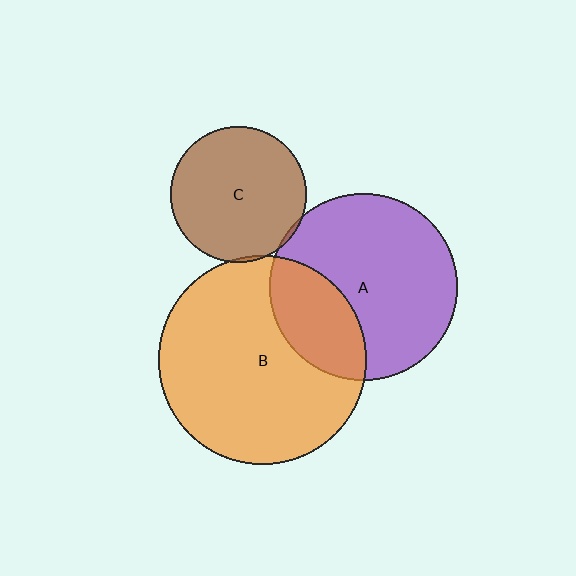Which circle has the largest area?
Circle B (orange).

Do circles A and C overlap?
Yes.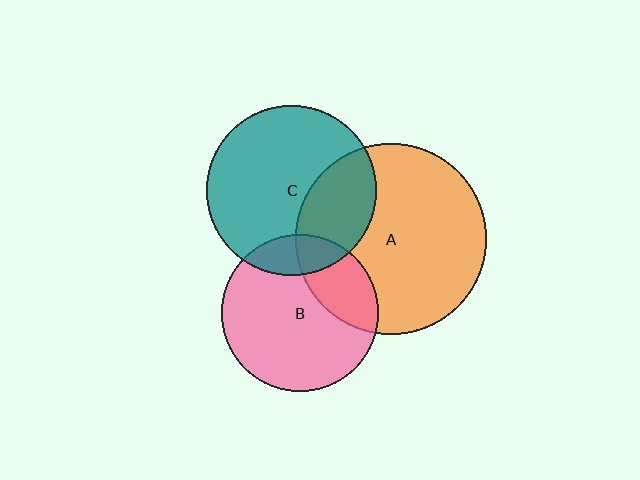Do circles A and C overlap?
Yes.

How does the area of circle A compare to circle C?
Approximately 1.3 times.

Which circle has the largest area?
Circle A (orange).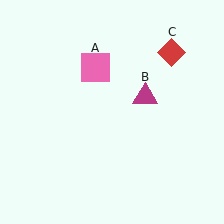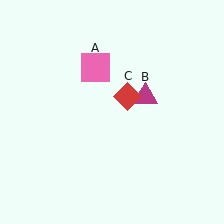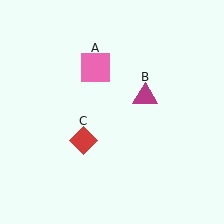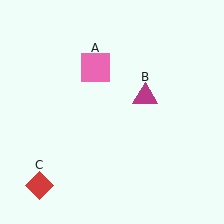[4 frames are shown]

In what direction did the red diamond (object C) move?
The red diamond (object C) moved down and to the left.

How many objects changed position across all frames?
1 object changed position: red diamond (object C).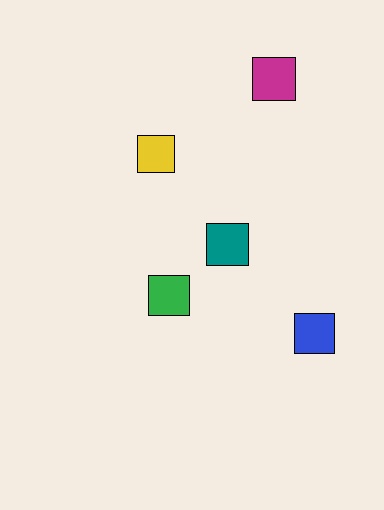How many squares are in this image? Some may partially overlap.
There are 5 squares.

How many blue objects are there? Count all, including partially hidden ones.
There is 1 blue object.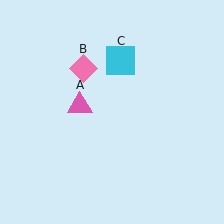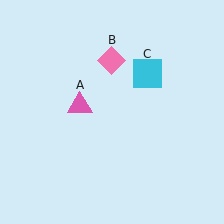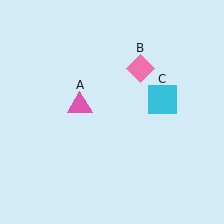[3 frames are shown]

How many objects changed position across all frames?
2 objects changed position: pink diamond (object B), cyan square (object C).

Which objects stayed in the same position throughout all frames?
Pink triangle (object A) remained stationary.